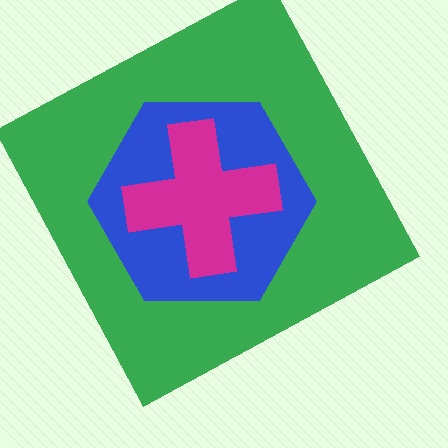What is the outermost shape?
The green square.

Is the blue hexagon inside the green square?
Yes.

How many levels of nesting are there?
3.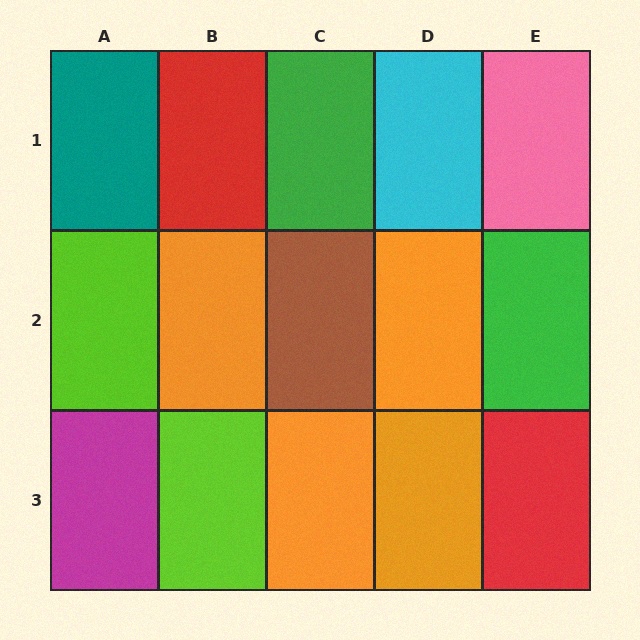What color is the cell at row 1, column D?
Cyan.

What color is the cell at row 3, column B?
Lime.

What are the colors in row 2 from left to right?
Lime, orange, brown, orange, green.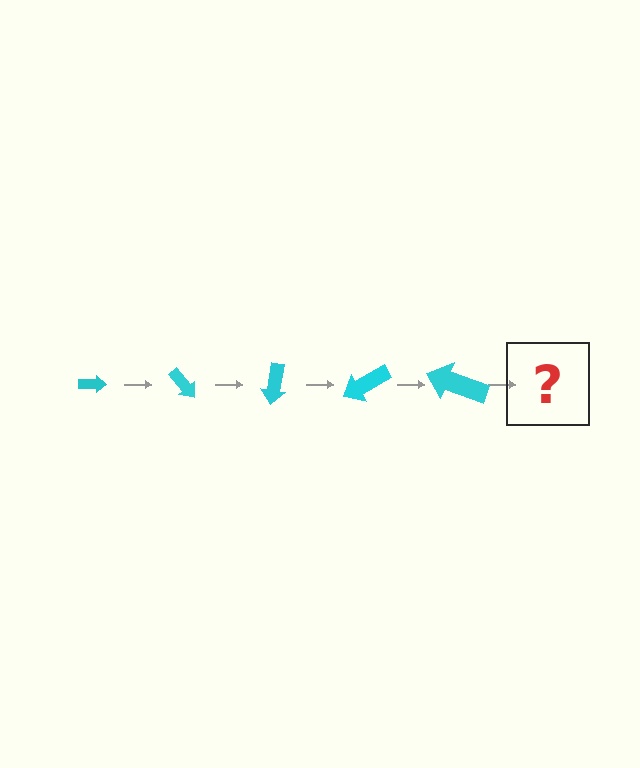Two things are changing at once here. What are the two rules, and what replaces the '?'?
The two rules are that the arrow grows larger each step and it rotates 50 degrees each step. The '?' should be an arrow, larger than the previous one and rotated 250 degrees from the start.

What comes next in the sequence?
The next element should be an arrow, larger than the previous one and rotated 250 degrees from the start.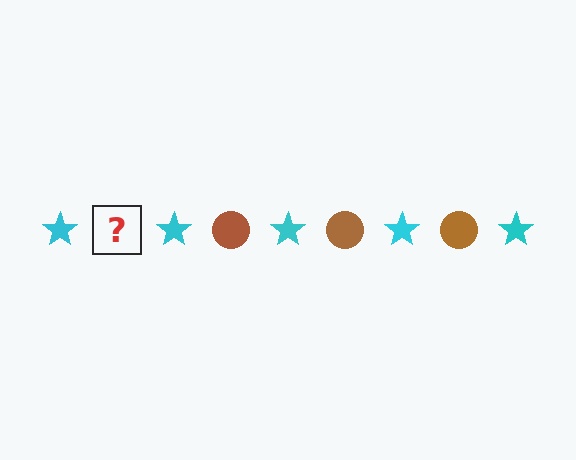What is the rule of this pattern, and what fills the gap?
The rule is that the pattern alternates between cyan star and brown circle. The gap should be filled with a brown circle.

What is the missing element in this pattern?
The missing element is a brown circle.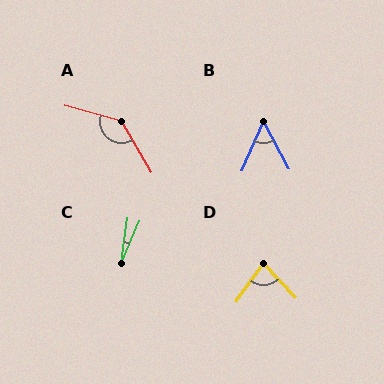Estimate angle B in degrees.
Approximately 51 degrees.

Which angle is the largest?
A, at approximately 136 degrees.